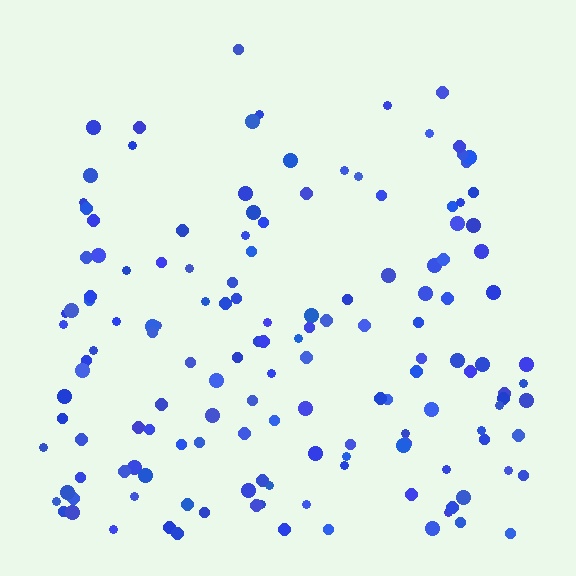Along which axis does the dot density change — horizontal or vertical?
Vertical.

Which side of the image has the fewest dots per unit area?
The top.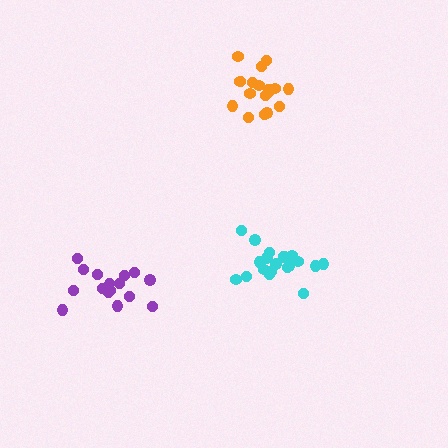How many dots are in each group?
Group 1: 17 dots, Group 2: 20 dots, Group 3: 18 dots (55 total).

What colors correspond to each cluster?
The clusters are colored: purple, cyan, orange.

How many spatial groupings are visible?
There are 3 spatial groupings.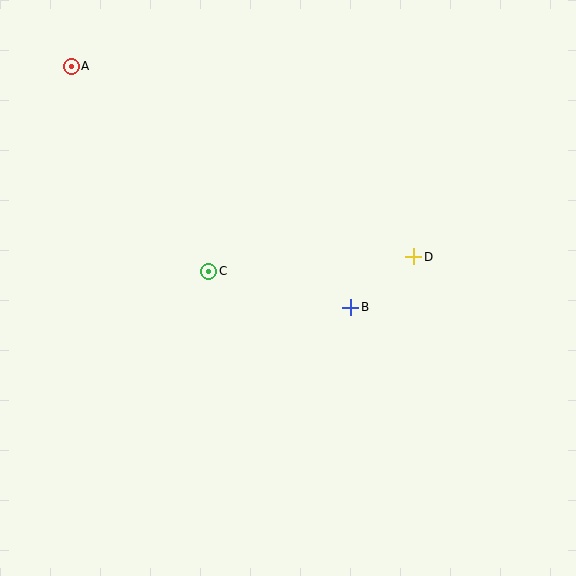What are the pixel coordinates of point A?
Point A is at (71, 66).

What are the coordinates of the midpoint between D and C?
The midpoint between D and C is at (311, 264).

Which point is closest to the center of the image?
Point B at (351, 307) is closest to the center.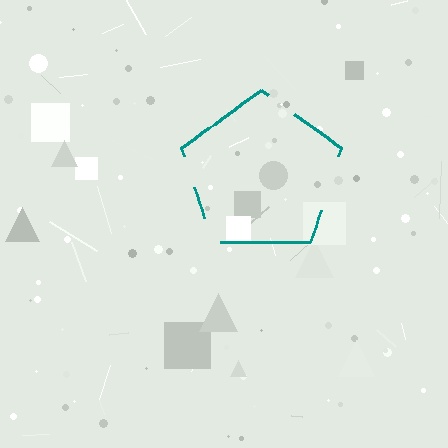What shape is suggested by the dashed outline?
The dashed outline suggests a pentagon.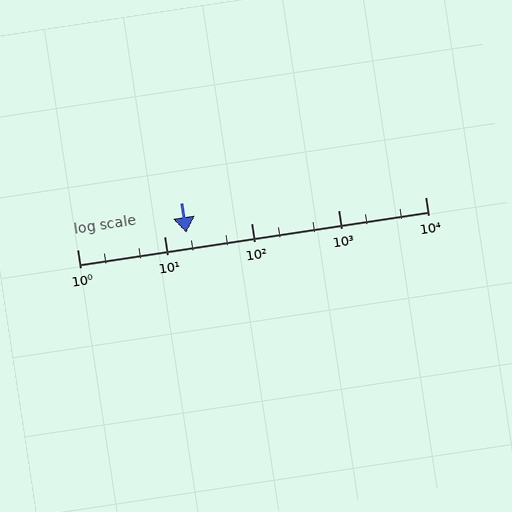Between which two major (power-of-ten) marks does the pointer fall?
The pointer is between 10 and 100.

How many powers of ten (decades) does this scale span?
The scale spans 4 decades, from 1 to 10000.